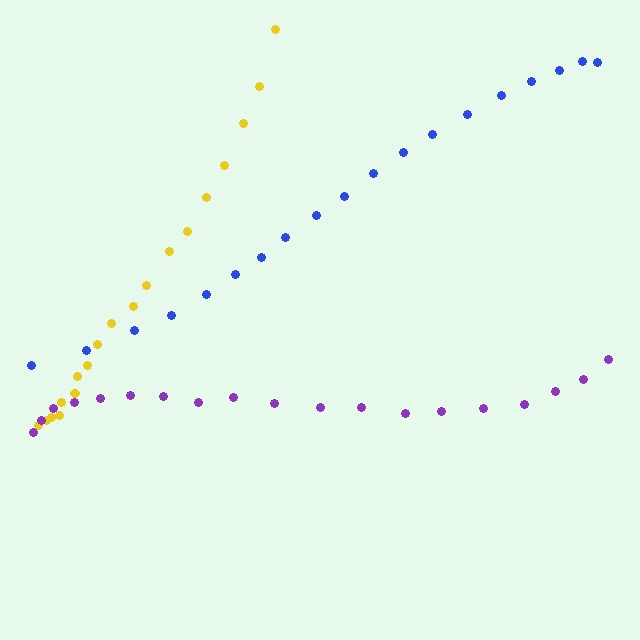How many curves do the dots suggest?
There are 3 distinct paths.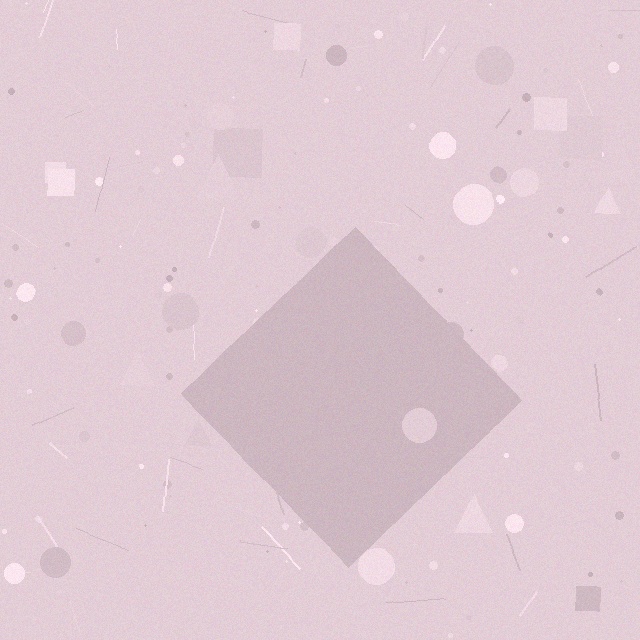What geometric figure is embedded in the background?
A diamond is embedded in the background.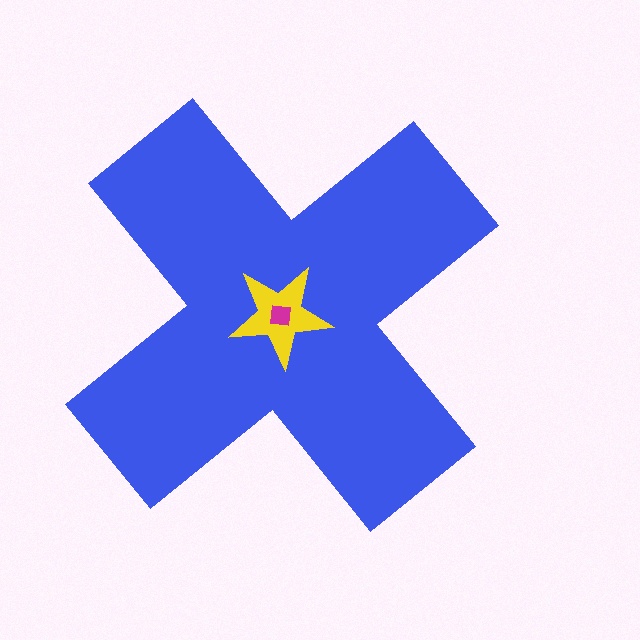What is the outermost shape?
The blue cross.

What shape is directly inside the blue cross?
The yellow star.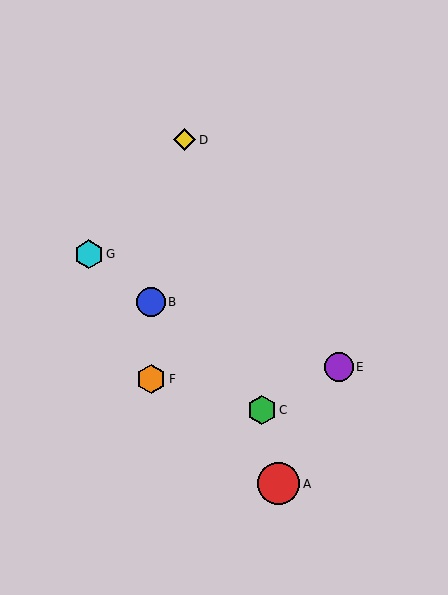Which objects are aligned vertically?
Objects B, F are aligned vertically.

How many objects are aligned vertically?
2 objects (B, F) are aligned vertically.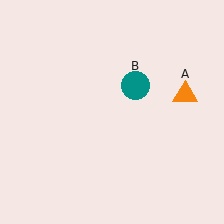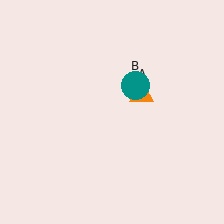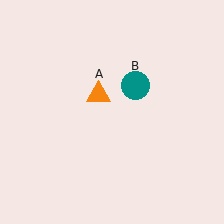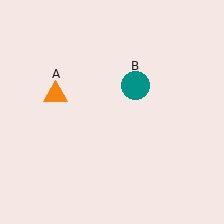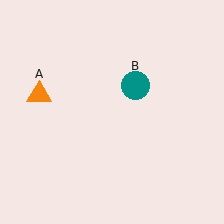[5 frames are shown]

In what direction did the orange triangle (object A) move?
The orange triangle (object A) moved left.